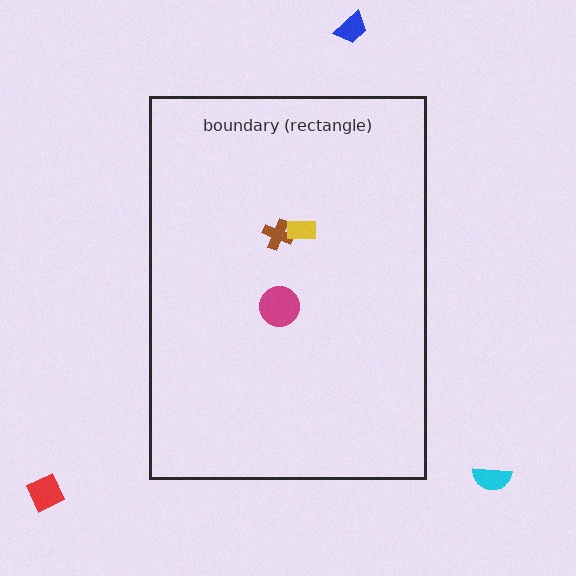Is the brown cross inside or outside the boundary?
Inside.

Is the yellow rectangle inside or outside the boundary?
Inside.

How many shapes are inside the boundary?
3 inside, 3 outside.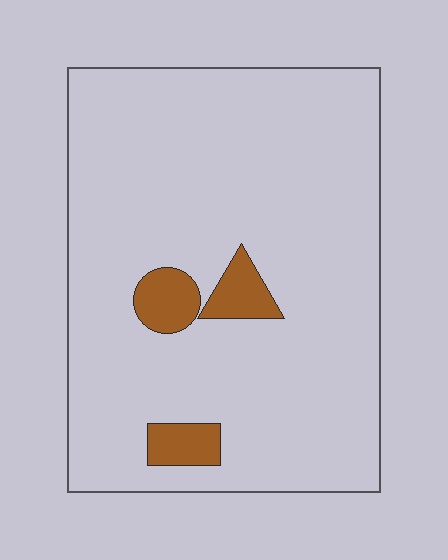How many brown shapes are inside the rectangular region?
3.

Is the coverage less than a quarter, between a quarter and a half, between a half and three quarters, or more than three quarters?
Less than a quarter.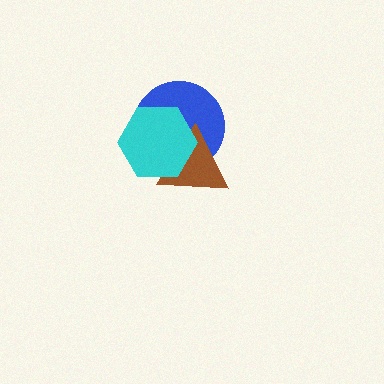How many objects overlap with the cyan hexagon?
2 objects overlap with the cyan hexagon.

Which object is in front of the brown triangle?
The cyan hexagon is in front of the brown triangle.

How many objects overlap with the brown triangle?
2 objects overlap with the brown triangle.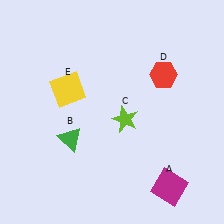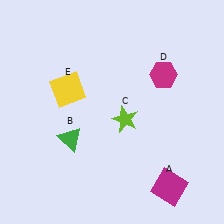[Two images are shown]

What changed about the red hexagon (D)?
In Image 1, D is red. In Image 2, it changed to magenta.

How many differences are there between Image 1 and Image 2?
There is 1 difference between the two images.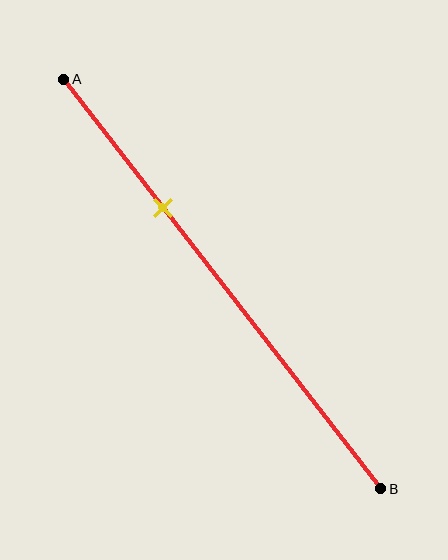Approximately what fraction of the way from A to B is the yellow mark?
The yellow mark is approximately 30% of the way from A to B.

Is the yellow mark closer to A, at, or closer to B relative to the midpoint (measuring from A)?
The yellow mark is closer to point A than the midpoint of segment AB.